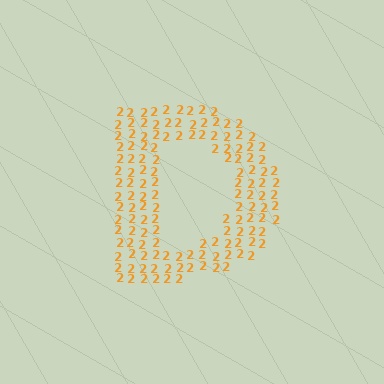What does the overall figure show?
The overall figure shows the letter D.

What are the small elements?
The small elements are digit 2's.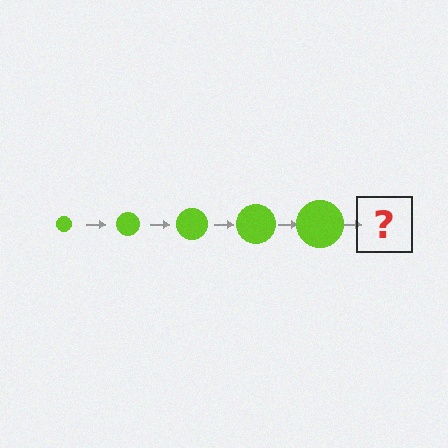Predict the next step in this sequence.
The next step is a lime circle, larger than the previous one.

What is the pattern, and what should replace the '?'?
The pattern is that the circle gets progressively larger each step. The '?' should be a lime circle, larger than the previous one.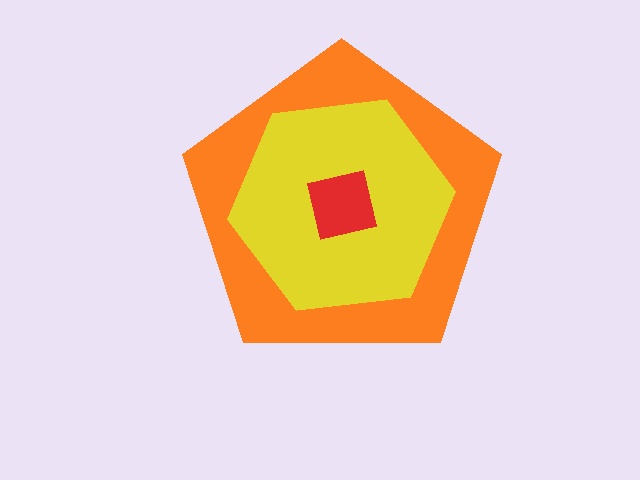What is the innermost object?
The red square.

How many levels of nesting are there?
3.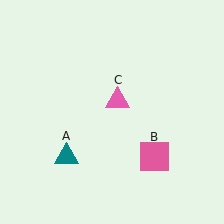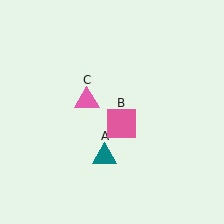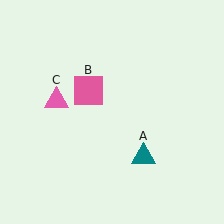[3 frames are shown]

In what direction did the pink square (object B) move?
The pink square (object B) moved up and to the left.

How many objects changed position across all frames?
3 objects changed position: teal triangle (object A), pink square (object B), pink triangle (object C).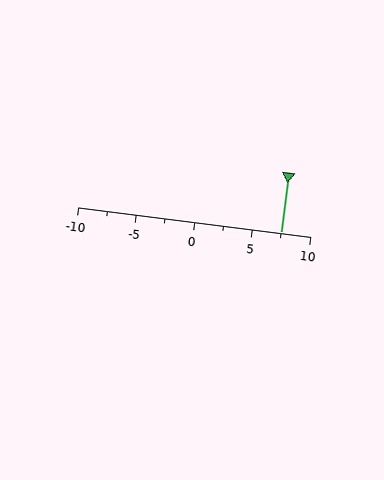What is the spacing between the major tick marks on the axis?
The major ticks are spaced 5 apart.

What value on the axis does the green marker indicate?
The marker indicates approximately 7.5.